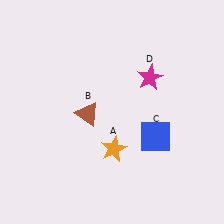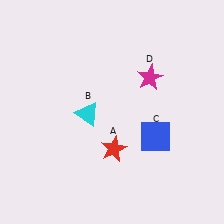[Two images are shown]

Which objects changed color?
A changed from orange to red. B changed from brown to cyan.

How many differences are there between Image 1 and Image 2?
There are 2 differences between the two images.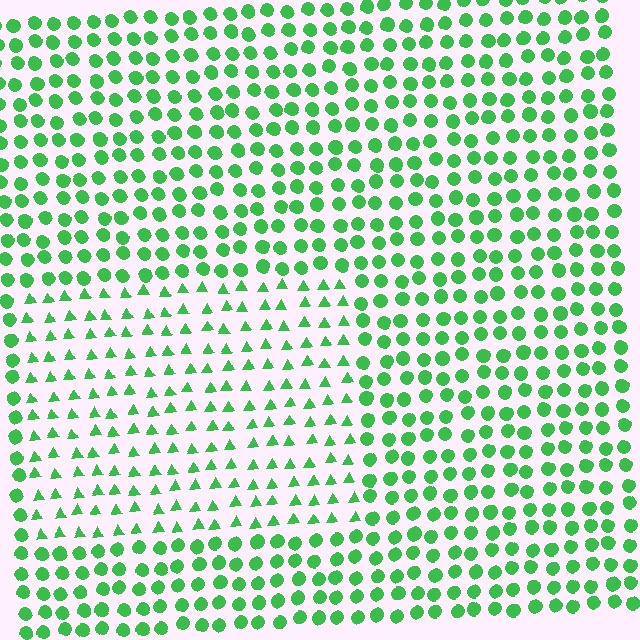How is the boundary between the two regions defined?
The boundary is defined by a change in element shape: triangles inside vs. circles outside. All elements share the same color and spacing.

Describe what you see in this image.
The image is filled with small green elements arranged in a uniform grid. A rectangle-shaped region contains triangles, while the surrounding area contains circles. The boundary is defined purely by the change in element shape.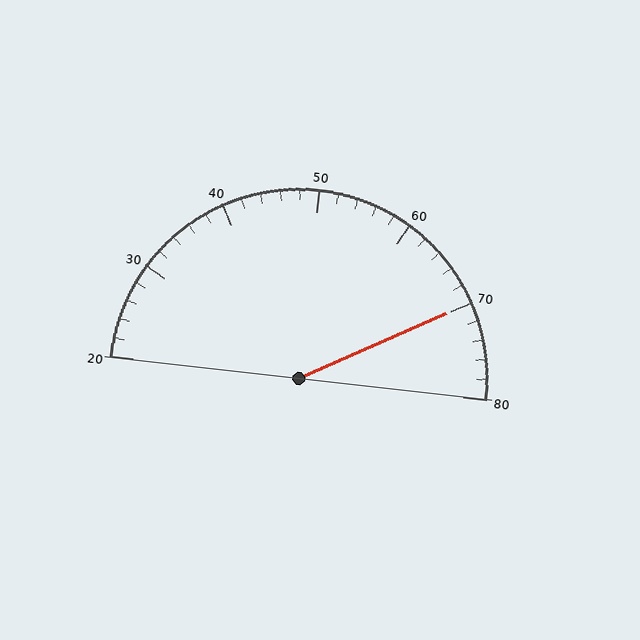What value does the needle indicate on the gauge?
The needle indicates approximately 70.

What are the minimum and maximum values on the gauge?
The gauge ranges from 20 to 80.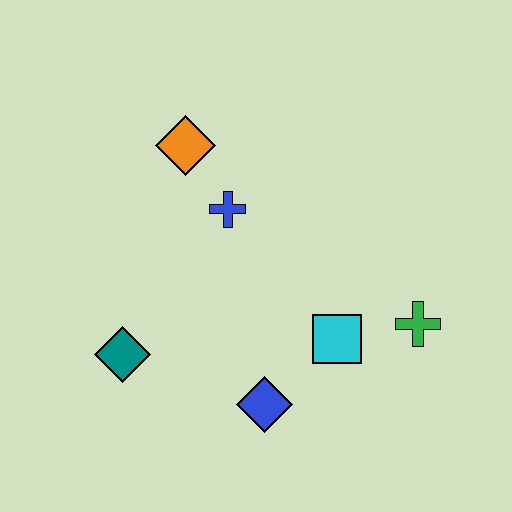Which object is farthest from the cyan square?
The orange diamond is farthest from the cyan square.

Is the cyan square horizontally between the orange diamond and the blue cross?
No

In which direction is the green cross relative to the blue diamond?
The green cross is to the right of the blue diamond.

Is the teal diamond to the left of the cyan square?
Yes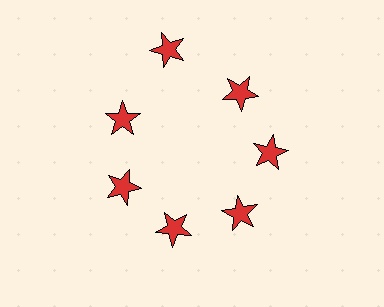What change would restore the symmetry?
The symmetry would be restored by moving it inward, back onto the ring so that all 7 stars sit at equal angles and equal distance from the center.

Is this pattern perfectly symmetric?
No. The 7 red stars are arranged in a ring, but one element near the 12 o'clock position is pushed outward from the center, breaking the 7-fold rotational symmetry.